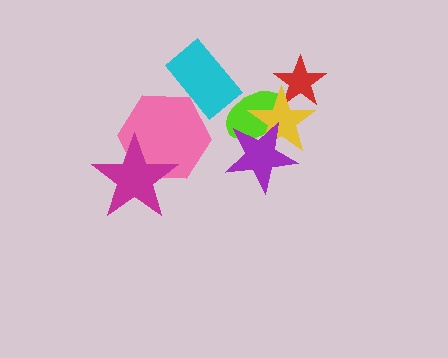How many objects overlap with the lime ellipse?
2 objects overlap with the lime ellipse.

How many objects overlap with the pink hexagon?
2 objects overlap with the pink hexagon.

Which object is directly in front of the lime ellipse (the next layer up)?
The yellow star is directly in front of the lime ellipse.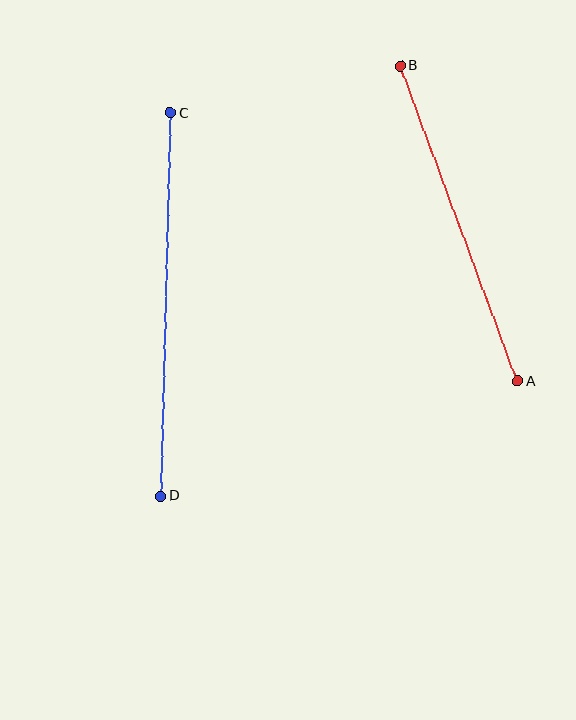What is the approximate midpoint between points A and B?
The midpoint is at approximately (459, 223) pixels.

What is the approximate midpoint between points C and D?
The midpoint is at approximately (166, 305) pixels.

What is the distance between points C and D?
The distance is approximately 383 pixels.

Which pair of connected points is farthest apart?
Points C and D are farthest apart.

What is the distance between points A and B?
The distance is approximately 336 pixels.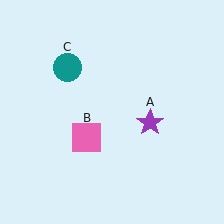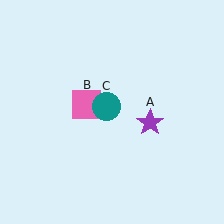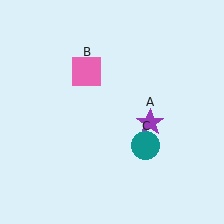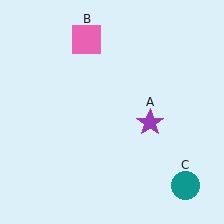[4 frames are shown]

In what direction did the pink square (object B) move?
The pink square (object B) moved up.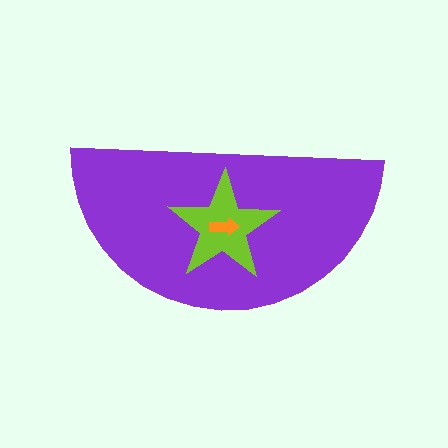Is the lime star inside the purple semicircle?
Yes.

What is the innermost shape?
The orange arrow.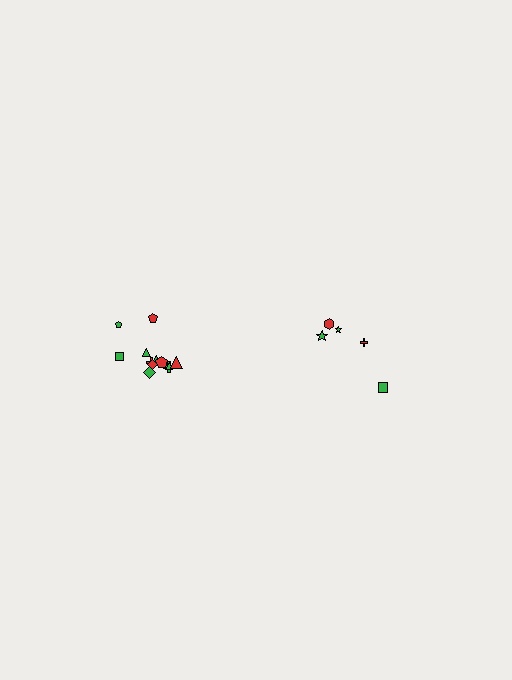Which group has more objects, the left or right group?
The left group.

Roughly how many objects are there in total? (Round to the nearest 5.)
Roughly 15 objects in total.